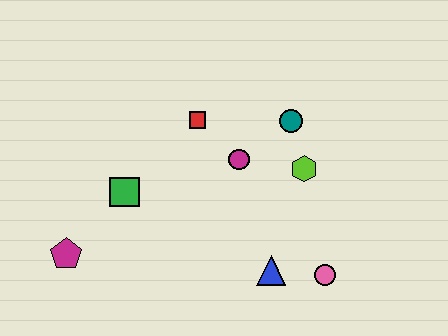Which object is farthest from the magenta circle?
The magenta pentagon is farthest from the magenta circle.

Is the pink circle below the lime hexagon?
Yes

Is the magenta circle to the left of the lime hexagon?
Yes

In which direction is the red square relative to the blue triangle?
The red square is above the blue triangle.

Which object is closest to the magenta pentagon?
The green square is closest to the magenta pentagon.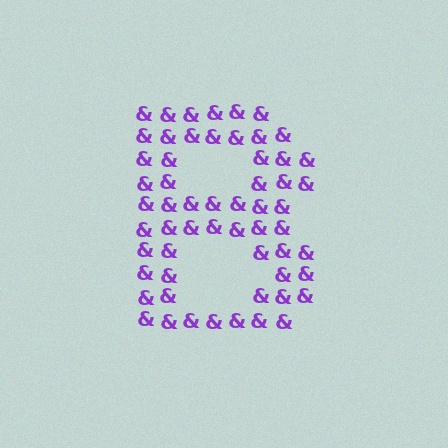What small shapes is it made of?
It is made of small ampersands.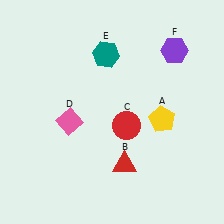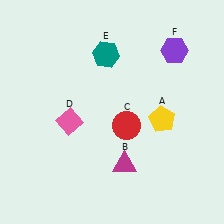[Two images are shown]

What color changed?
The triangle (B) changed from red in Image 1 to magenta in Image 2.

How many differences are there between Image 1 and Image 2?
There is 1 difference between the two images.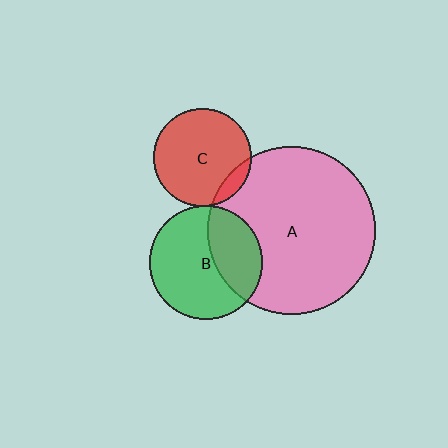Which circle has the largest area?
Circle A (pink).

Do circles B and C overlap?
Yes.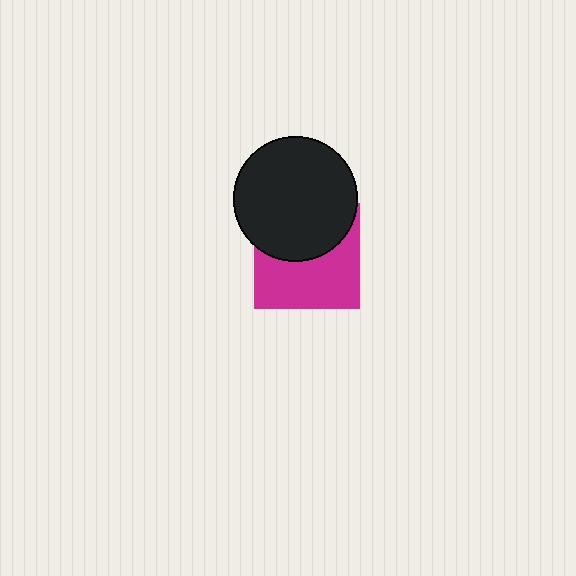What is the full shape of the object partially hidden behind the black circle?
The partially hidden object is a magenta square.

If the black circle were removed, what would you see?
You would see the complete magenta square.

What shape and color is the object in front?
The object in front is a black circle.